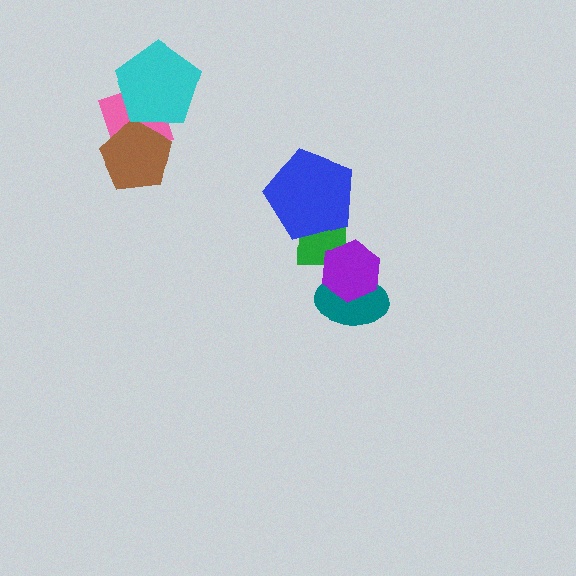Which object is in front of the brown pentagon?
The cyan pentagon is in front of the brown pentagon.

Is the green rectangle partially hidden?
Yes, it is partially covered by another shape.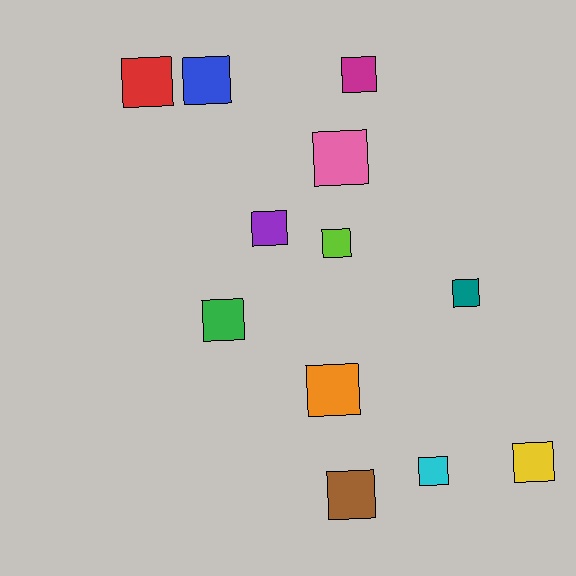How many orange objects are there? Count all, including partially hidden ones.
There is 1 orange object.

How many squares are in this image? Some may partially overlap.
There are 12 squares.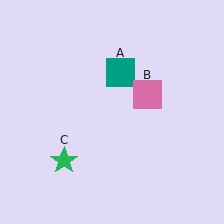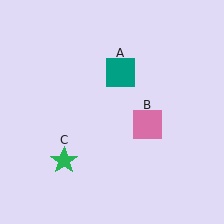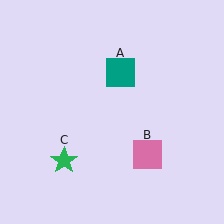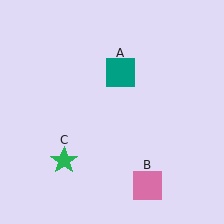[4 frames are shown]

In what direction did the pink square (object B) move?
The pink square (object B) moved down.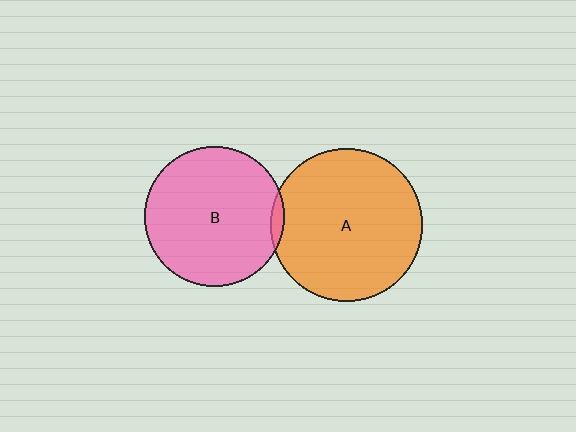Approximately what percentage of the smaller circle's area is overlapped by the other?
Approximately 5%.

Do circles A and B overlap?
Yes.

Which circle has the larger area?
Circle A (orange).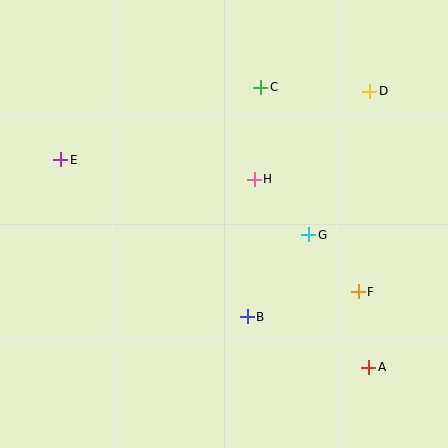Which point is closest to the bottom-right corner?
Point A is closest to the bottom-right corner.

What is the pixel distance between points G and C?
The distance between G and C is 156 pixels.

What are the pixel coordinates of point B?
Point B is at (247, 317).